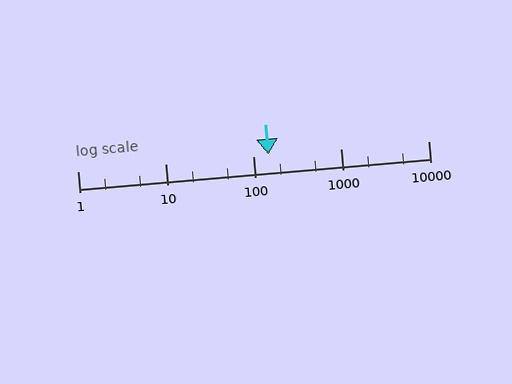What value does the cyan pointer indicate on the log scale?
The pointer indicates approximately 150.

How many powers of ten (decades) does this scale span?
The scale spans 4 decades, from 1 to 10000.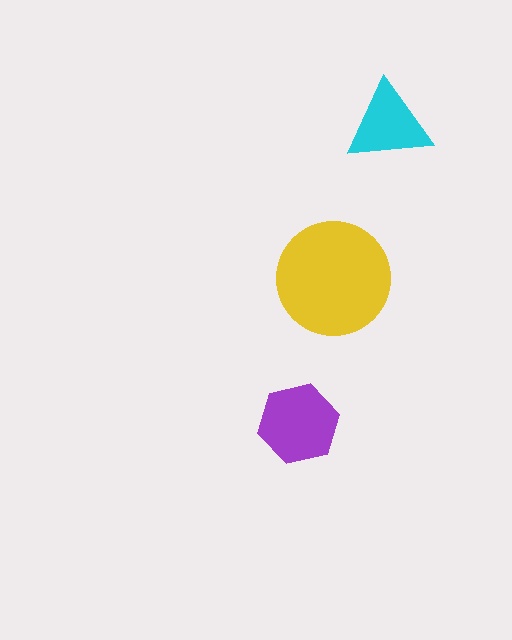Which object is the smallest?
The cyan triangle.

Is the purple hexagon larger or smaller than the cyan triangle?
Larger.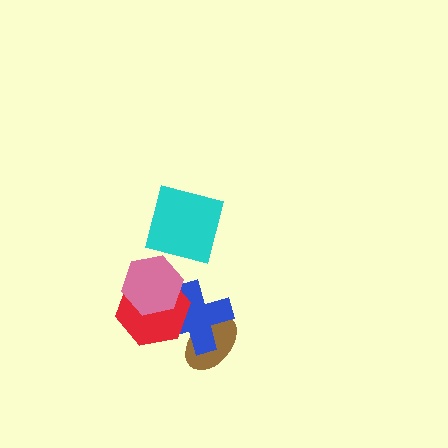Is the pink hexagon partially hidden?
No, no other shape covers it.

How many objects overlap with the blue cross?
3 objects overlap with the blue cross.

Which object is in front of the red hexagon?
The pink hexagon is in front of the red hexagon.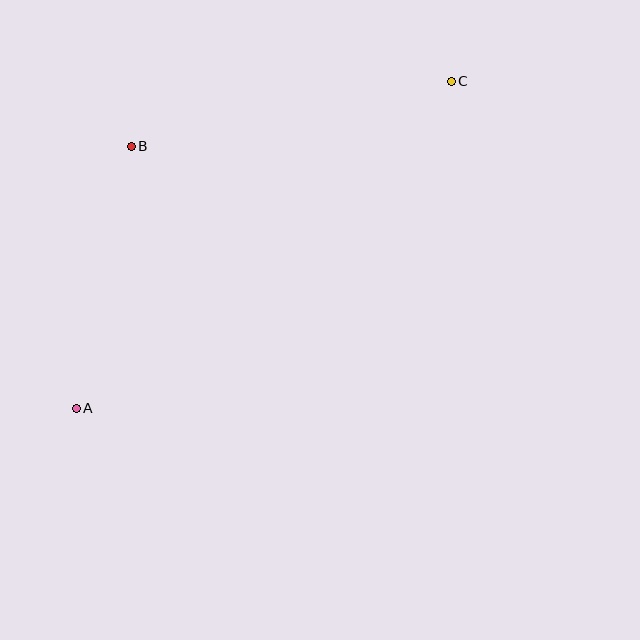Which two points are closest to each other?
Points A and B are closest to each other.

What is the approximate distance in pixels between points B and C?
The distance between B and C is approximately 326 pixels.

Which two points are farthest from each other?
Points A and C are farthest from each other.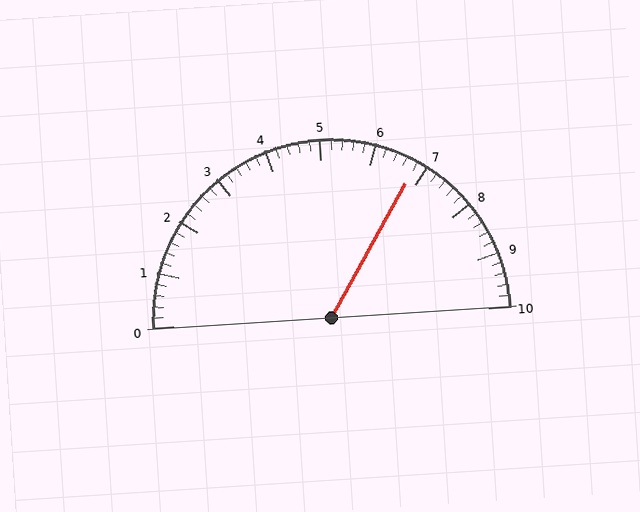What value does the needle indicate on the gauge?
The needle indicates approximately 6.8.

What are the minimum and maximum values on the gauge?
The gauge ranges from 0 to 10.